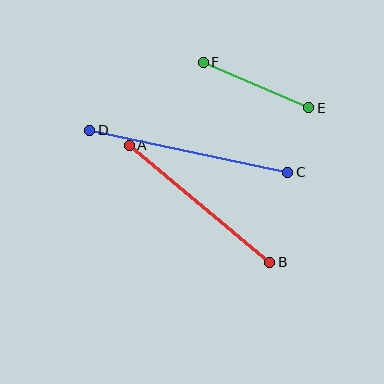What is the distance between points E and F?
The distance is approximately 115 pixels.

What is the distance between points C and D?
The distance is approximately 202 pixels.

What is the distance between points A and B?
The distance is approximately 183 pixels.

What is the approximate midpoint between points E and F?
The midpoint is at approximately (256, 85) pixels.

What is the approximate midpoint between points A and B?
The midpoint is at approximately (199, 204) pixels.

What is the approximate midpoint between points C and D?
The midpoint is at approximately (189, 151) pixels.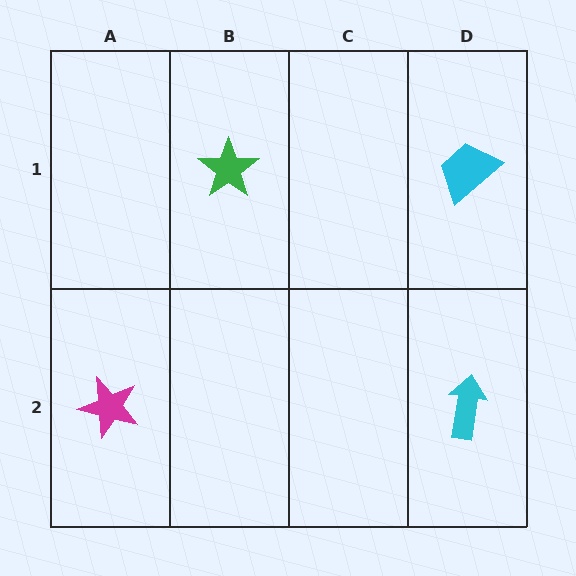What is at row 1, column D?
A cyan trapezoid.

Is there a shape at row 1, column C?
No, that cell is empty.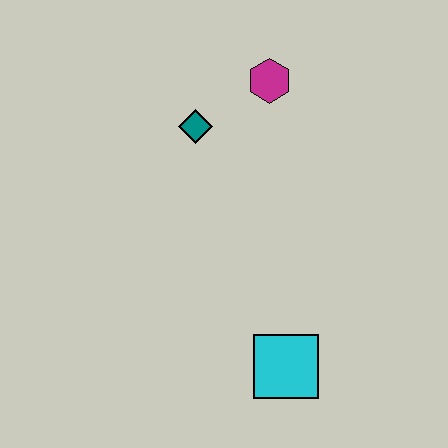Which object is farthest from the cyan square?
The magenta hexagon is farthest from the cyan square.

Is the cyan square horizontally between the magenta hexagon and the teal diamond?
No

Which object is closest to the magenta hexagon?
The teal diamond is closest to the magenta hexagon.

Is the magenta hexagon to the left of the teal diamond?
No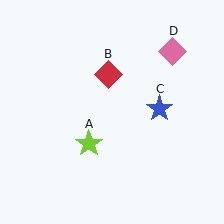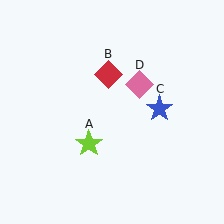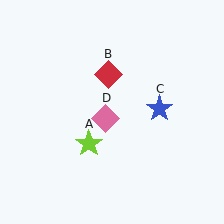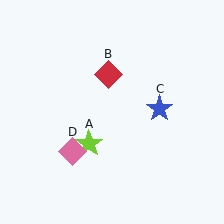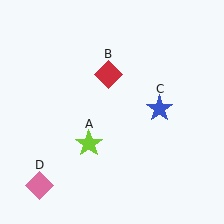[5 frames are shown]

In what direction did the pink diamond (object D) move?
The pink diamond (object D) moved down and to the left.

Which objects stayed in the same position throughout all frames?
Lime star (object A) and red diamond (object B) and blue star (object C) remained stationary.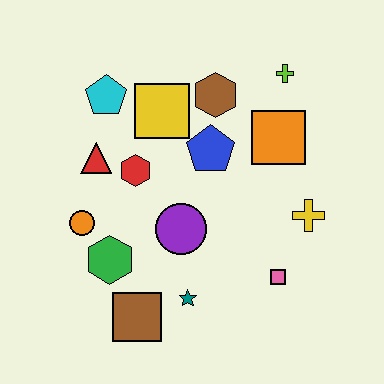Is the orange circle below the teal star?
No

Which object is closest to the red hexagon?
The red triangle is closest to the red hexagon.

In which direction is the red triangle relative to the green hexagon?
The red triangle is above the green hexagon.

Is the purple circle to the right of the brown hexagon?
No